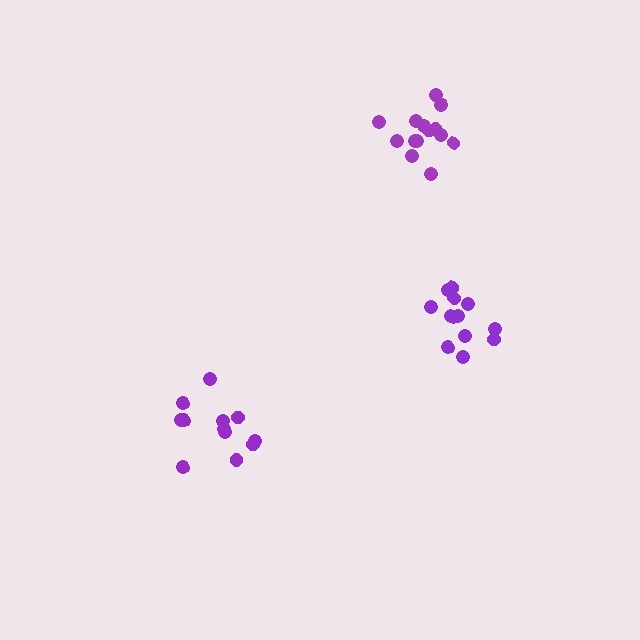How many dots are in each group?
Group 1: 13 dots, Group 2: 12 dots, Group 3: 14 dots (39 total).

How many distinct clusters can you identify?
There are 3 distinct clusters.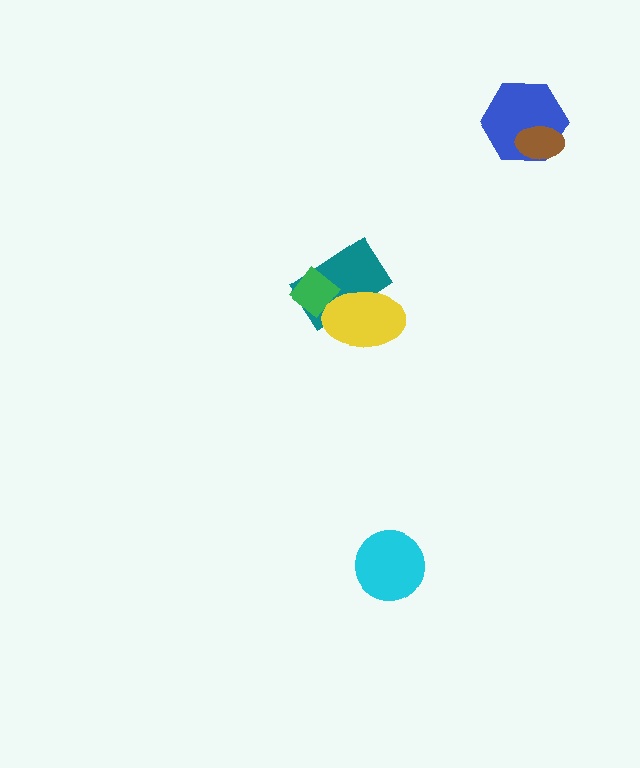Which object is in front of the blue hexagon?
The brown ellipse is in front of the blue hexagon.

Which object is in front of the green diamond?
The yellow ellipse is in front of the green diamond.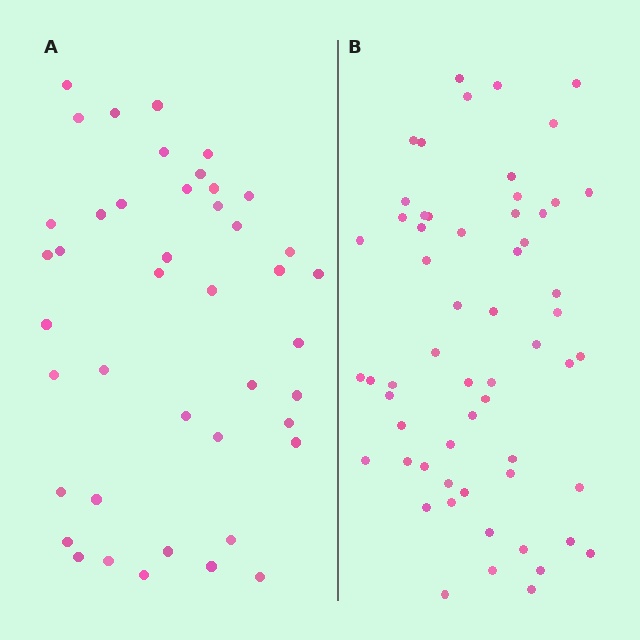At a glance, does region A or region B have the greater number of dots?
Region B (the right region) has more dots.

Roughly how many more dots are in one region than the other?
Region B has approximately 15 more dots than region A.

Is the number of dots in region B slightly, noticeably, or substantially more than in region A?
Region B has noticeably more, but not dramatically so. The ratio is roughly 1.4 to 1.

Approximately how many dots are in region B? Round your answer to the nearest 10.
About 60 dots. (The exact count is 59, which rounds to 60.)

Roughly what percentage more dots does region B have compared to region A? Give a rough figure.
About 35% more.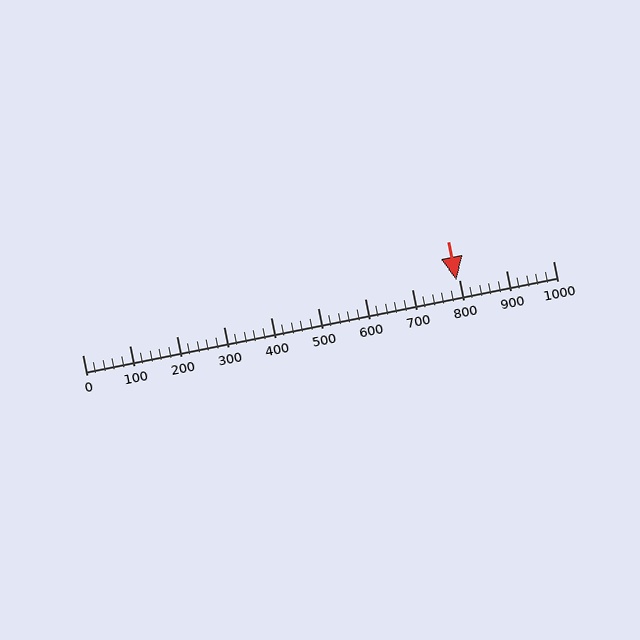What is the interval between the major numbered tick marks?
The major tick marks are spaced 100 units apart.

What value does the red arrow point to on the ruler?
The red arrow points to approximately 794.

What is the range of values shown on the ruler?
The ruler shows values from 0 to 1000.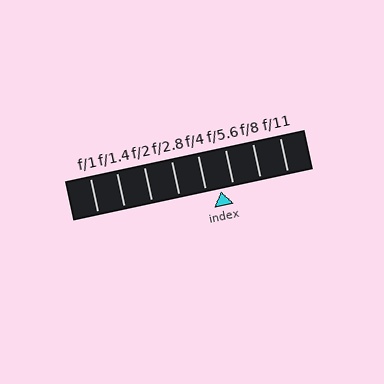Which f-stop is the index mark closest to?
The index mark is closest to f/5.6.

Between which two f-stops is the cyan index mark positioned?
The index mark is between f/4 and f/5.6.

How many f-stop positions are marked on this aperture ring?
There are 8 f-stop positions marked.